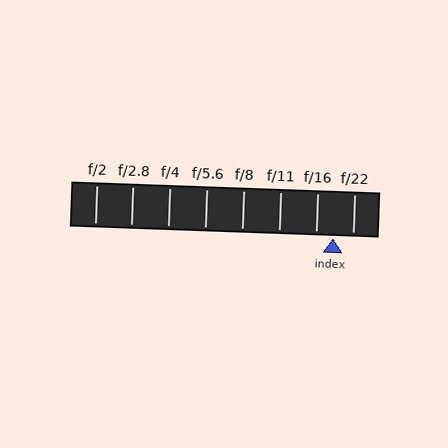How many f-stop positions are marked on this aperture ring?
There are 8 f-stop positions marked.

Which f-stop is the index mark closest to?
The index mark is closest to f/16.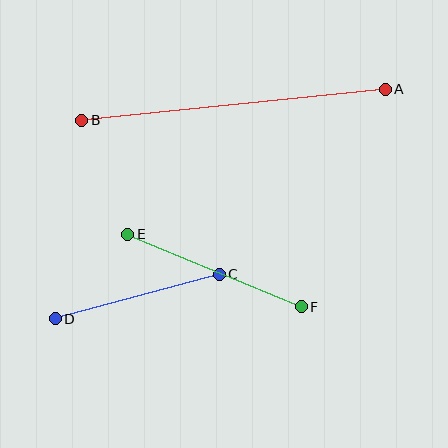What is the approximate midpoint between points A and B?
The midpoint is at approximately (233, 105) pixels.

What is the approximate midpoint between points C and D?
The midpoint is at approximately (137, 296) pixels.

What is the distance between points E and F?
The distance is approximately 188 pixels.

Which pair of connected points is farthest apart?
Points A and B are farthest apart.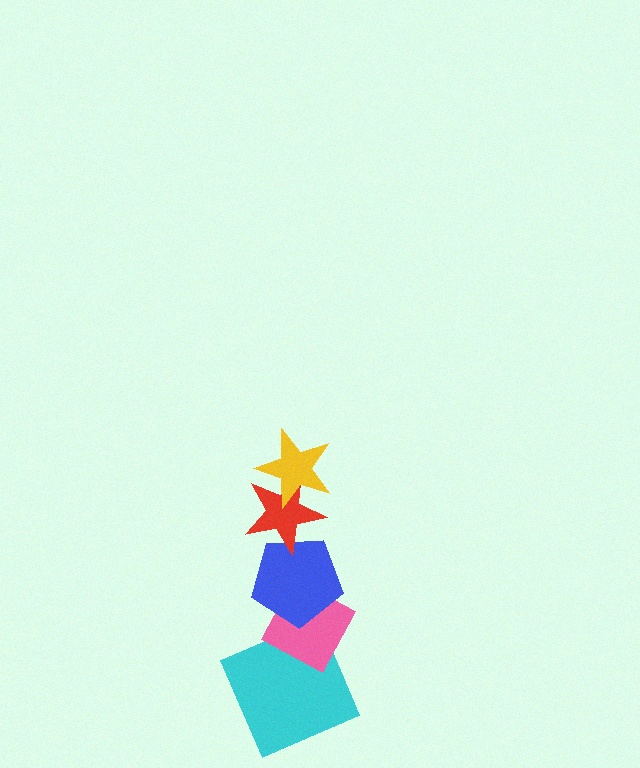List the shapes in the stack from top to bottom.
From top to bottom: the yellow star, the red star, the blue pentagon, the pink diamond, the cyan square.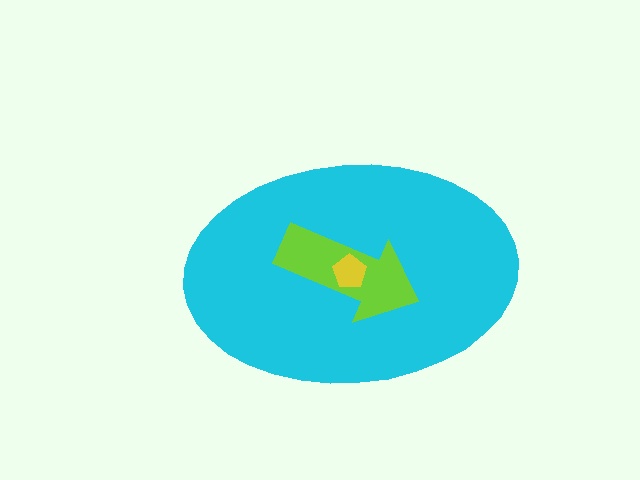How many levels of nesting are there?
3.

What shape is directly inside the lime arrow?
The yellow pentagon.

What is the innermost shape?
The yellow pentagon.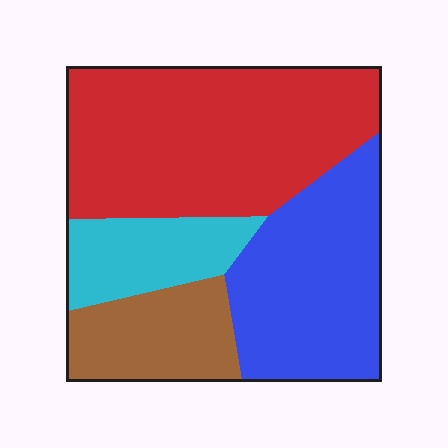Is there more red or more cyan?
Red.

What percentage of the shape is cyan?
Cyan covers around 15% of the shape.